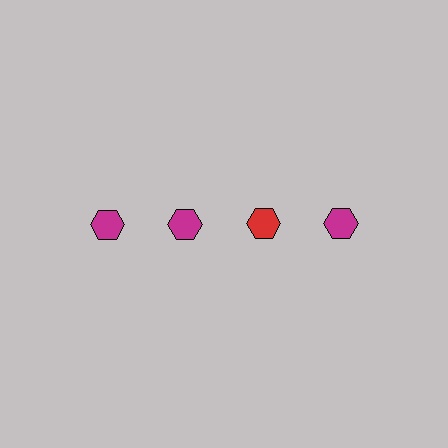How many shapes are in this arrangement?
There are 4 shapes arranged in a grid pattern.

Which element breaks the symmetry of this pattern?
The red hexagon in the top row, center column breaks the symmetry. All other shapes are magenta hexagons.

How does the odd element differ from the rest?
It has a different color: red instead of magenta.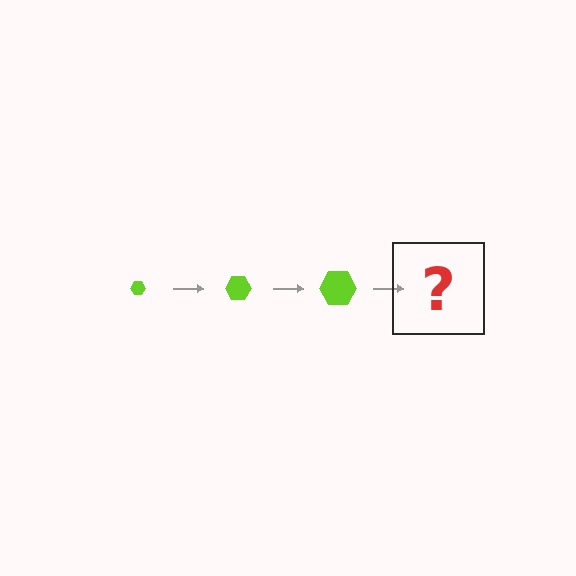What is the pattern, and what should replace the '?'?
The pattern is that the hexagon gets progressively larger each step. The '?' should be a lime hexagon, larger than the previous one.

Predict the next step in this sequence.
The next step is a lime hexagon, larger than the previous one.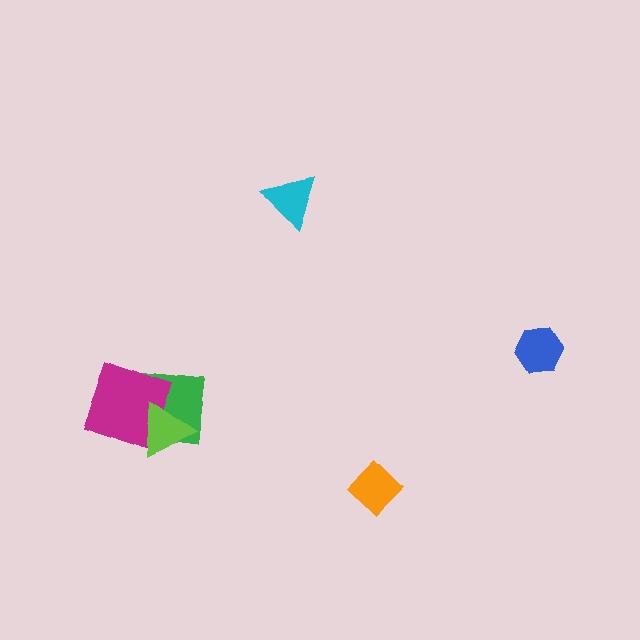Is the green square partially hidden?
Yes, it is partially covered by another shape.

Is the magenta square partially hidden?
Yes, it is partially covered by another shape.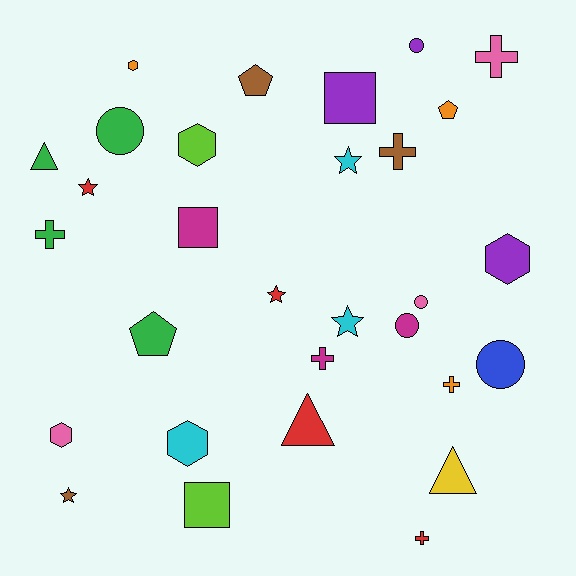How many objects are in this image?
There are 30 objects.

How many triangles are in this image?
There are 3 triangles.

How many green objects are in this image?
There are 4 green objects.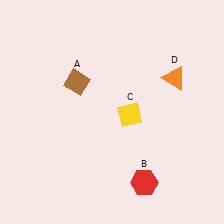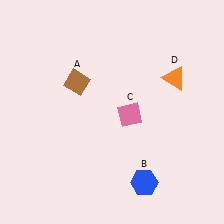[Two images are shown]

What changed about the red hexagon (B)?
In Image 1, B is red. In Image 2, it changed to blue.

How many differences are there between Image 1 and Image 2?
There are 2 differences between the two images.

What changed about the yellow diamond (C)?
In Image 1, C is yellow. In Image 2, it changed to pink.